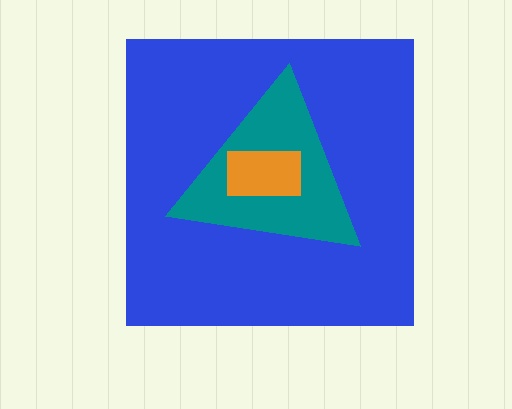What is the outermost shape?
The blue square.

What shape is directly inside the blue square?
The teal triangle.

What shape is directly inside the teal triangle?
The orange rectangle.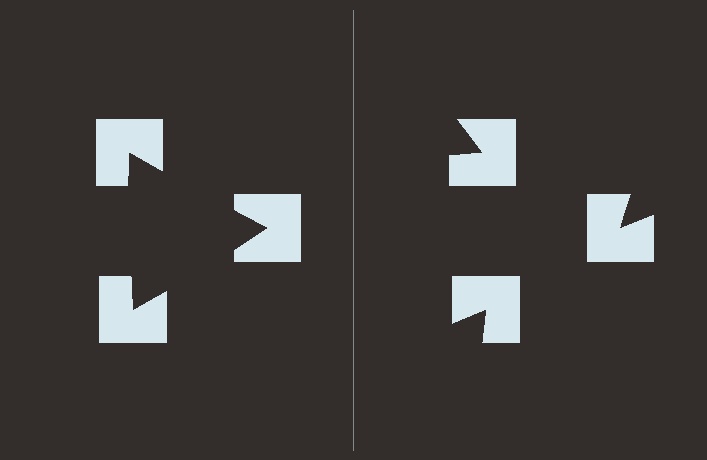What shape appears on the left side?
An illusory triangle.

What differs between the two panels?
The notched squares are positioned identically on both sides; only the wedge orientations differ. On the left they align to a triangle; on the right they are misaligned.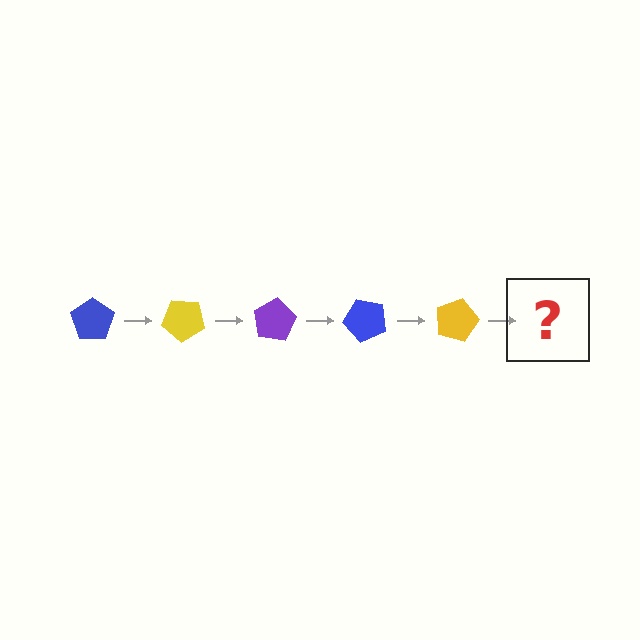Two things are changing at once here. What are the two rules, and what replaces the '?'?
The two rules are that it rotates 40 degrees each step and the color cycles through blue, yellow, and purple. The '?' should be a purple pentagon, rotated 200 degrees from the start.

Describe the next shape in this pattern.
It should be a purple pentagon, rotated 200 degrees from the start.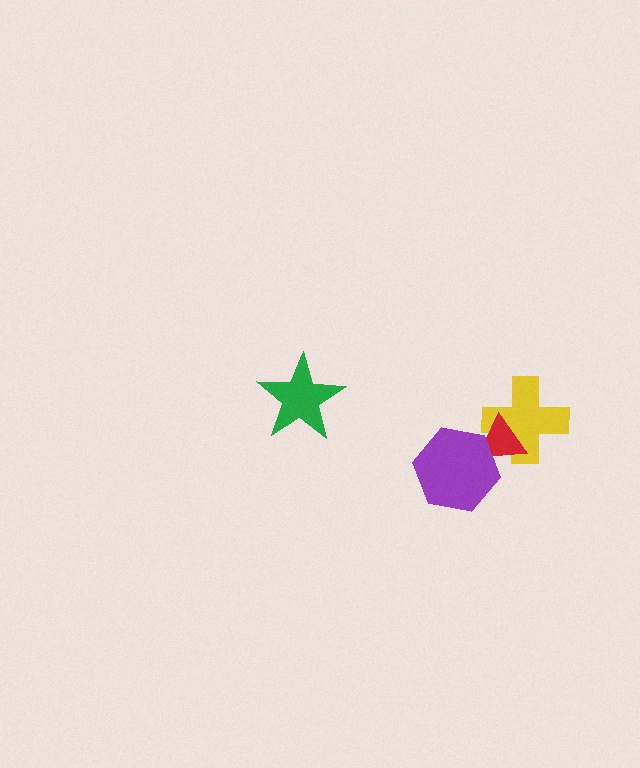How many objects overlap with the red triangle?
2 objects overlap with the red triangle.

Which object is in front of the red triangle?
The purple hexagon is in front of the red triangle.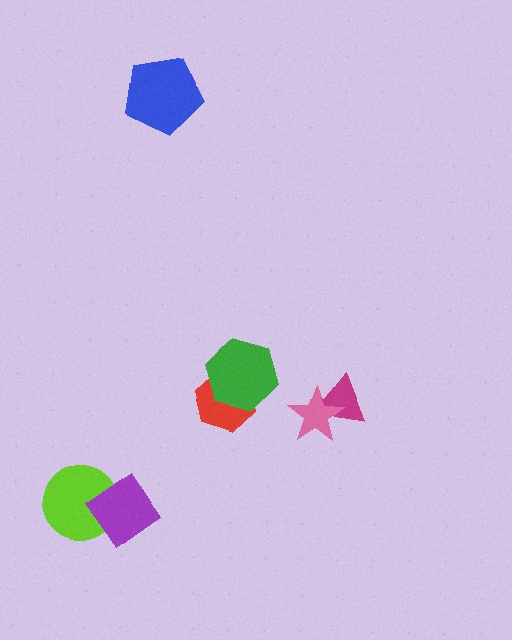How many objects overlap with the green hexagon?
1 object overlaps with the green hexagon.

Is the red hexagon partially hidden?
Yes, it is partially covered by another shape.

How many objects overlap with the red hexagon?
1 object overlaps with the red hexagon.